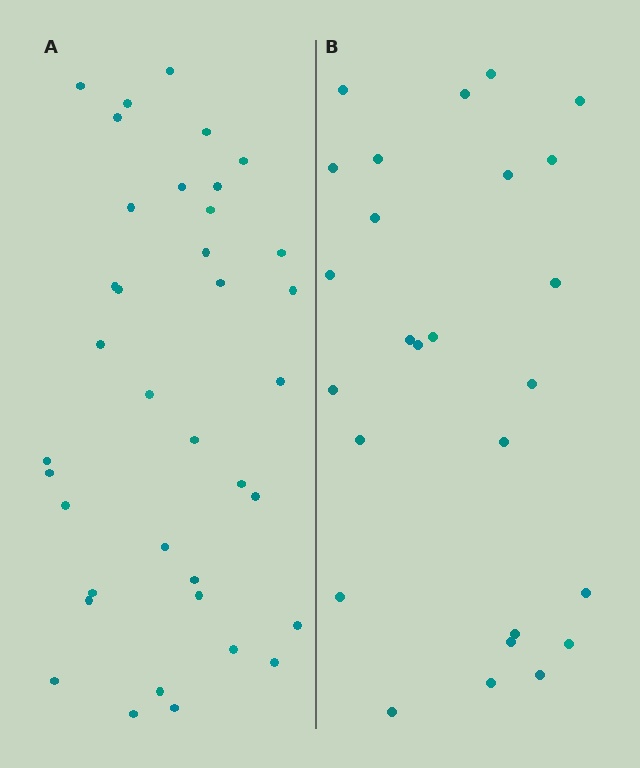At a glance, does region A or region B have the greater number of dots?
Region A (the left region) has more dots.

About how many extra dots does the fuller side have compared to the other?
Region A has roughly 12 or so more dots than region B.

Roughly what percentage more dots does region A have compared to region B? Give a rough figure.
About 40% more.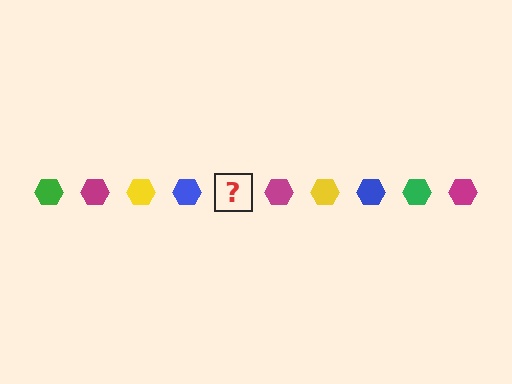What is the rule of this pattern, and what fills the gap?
The rule is that the pattern cycles through green, magenta, yellow, blue hexagons. The gap should be filled with a green hexagon.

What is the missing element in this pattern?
The missing element is a green hexagon.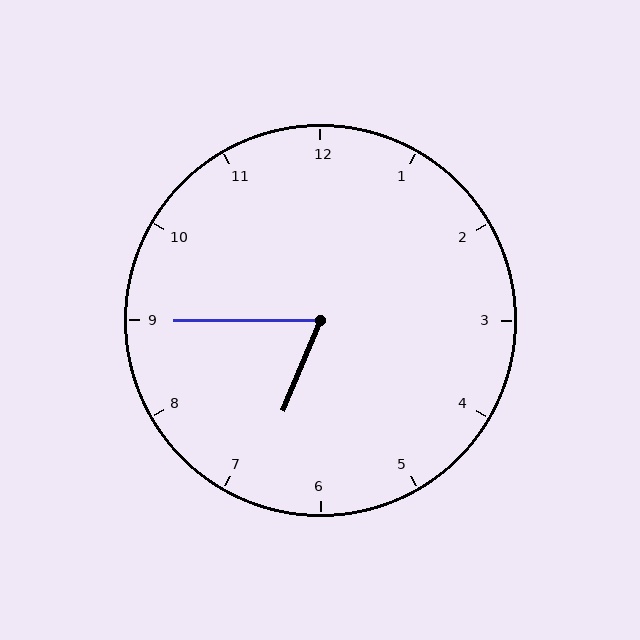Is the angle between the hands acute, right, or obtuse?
It is acute.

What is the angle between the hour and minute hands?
Approximately 68 degrees.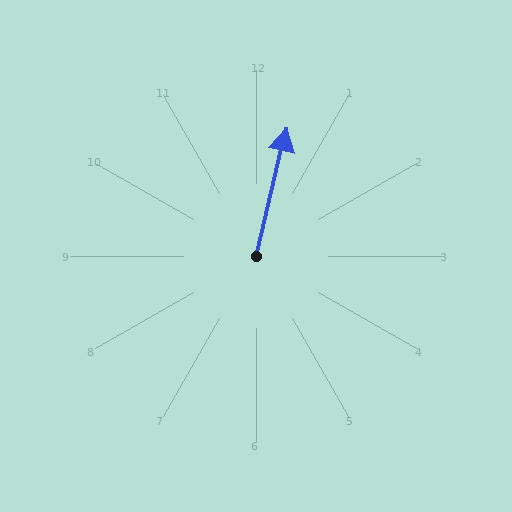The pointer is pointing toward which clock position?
Roughly 12 o'clock.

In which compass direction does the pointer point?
North.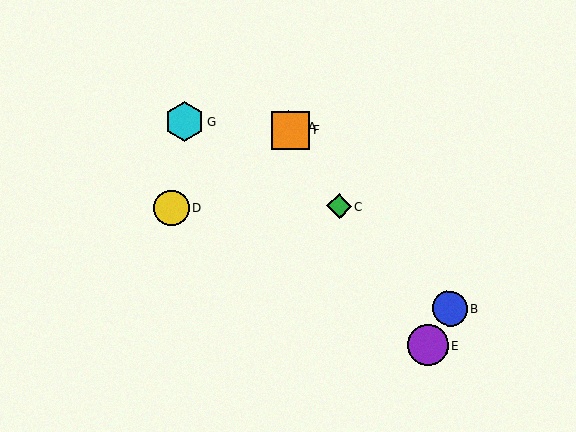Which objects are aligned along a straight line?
Objects A, C, E, F are aligned along a straight line.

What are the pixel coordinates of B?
Object B is at (450, 309).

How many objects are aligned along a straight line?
4 objects (A, C, E, F) are aligned along a straight line.